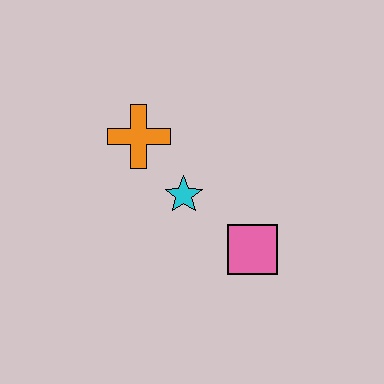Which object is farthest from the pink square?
The orange cross is farthest from the pink square.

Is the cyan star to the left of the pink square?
Yes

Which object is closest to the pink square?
The cyan star is closest to the pink square.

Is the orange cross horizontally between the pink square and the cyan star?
No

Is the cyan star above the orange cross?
No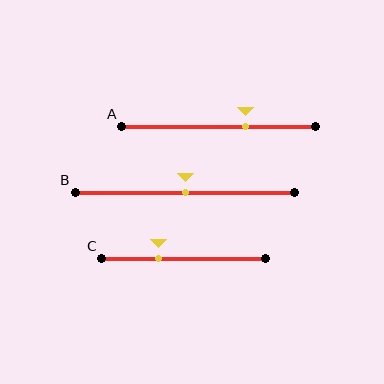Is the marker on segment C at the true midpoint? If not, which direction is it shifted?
No, the marker on segment C is shifted to the left by about 16% of the segment length.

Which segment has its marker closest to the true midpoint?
Segment B has its marker closest to the true midpoint.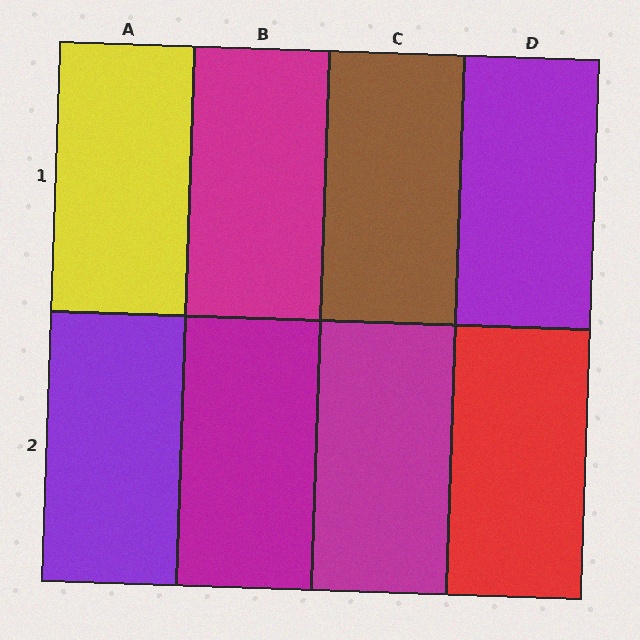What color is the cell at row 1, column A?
Yellow.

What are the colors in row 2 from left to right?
Purple, magenta, magenta, red.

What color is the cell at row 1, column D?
Purple.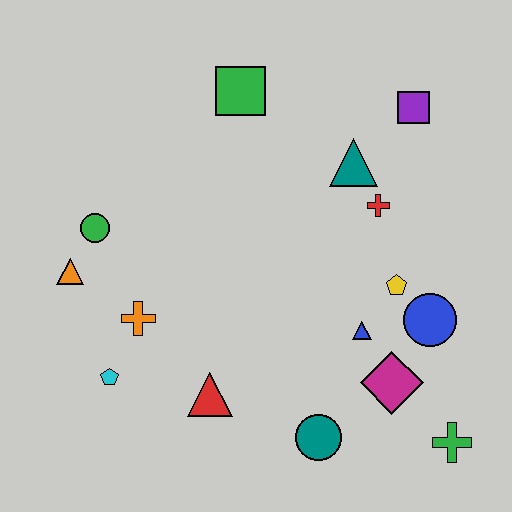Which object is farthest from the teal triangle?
The cyan pentagon is farthest from the teal triangle.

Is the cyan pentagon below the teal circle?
No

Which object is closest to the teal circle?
The magenta diamond is closest to the teal circle.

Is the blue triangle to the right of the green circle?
Yes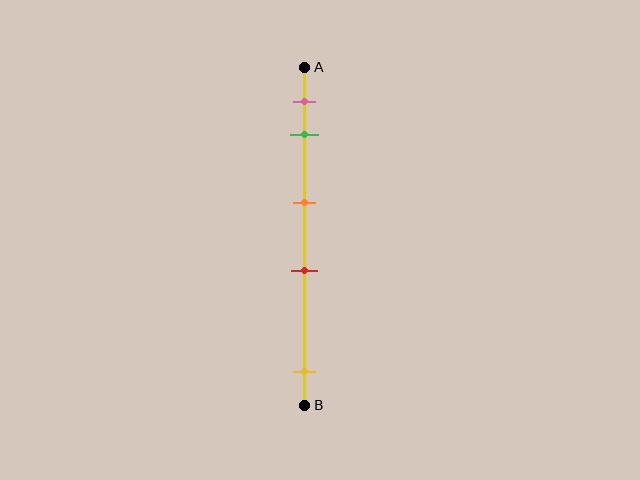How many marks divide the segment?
There are 5 marks dividing the segment.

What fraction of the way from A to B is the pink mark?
The pink mark is approximately 10% (0.1) of the way from A to B.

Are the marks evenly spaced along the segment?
No, the marks are not evenly spaced.